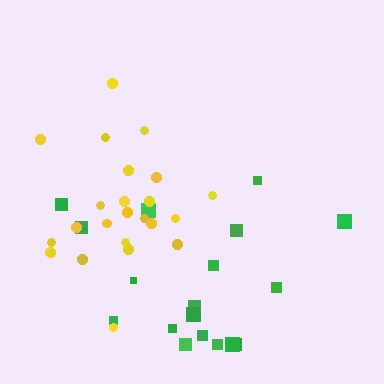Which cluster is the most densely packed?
Yellow.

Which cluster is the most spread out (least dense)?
Green.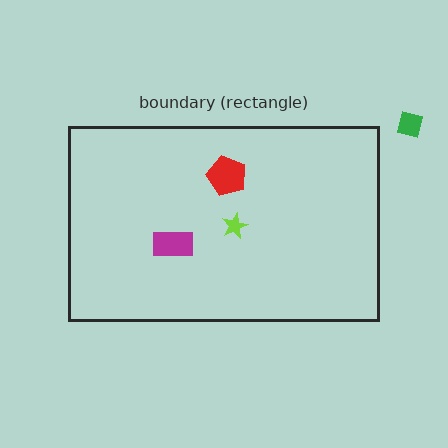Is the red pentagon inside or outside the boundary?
Inside.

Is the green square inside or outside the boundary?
Outside.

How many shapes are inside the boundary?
3 inside, 1 outside.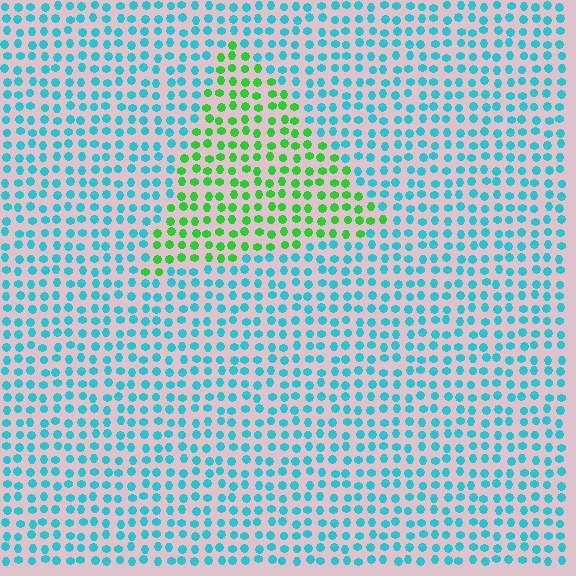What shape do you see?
I see a triangle.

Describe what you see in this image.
The image is filled with small cyan elements in a uniform arrangement. A triangle-shaped region is visible where the elements are tinted to a slightly different hue, forming a subtle color boundary.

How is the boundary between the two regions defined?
The boundary is defined purely by a slight shift in hue (about 61 degrees). Spacing, size, and orientation are identical on both sides.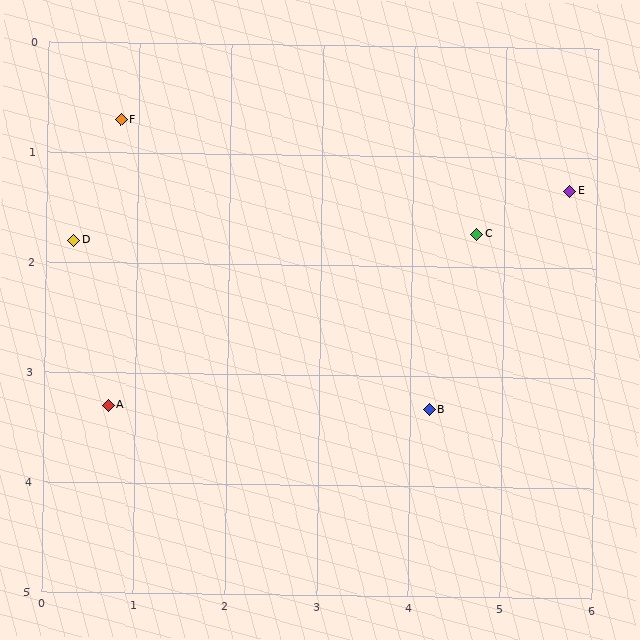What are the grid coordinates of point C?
Point C is at approximately (4.7, 1.7).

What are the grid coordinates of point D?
Point D is at approximately (0.3, 1.8).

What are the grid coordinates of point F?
Point F is at approximately (0.8, 0.7).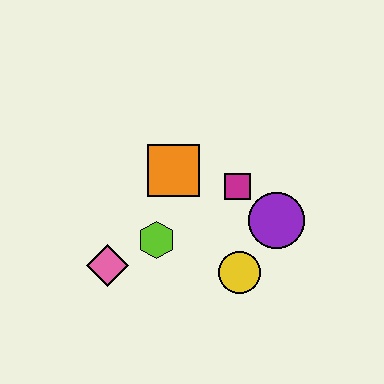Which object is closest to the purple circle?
The magenta square is closest to the purple circle.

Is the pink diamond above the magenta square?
No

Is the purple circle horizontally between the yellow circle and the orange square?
No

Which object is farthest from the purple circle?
The pink diamond is farthest from the purple circle.